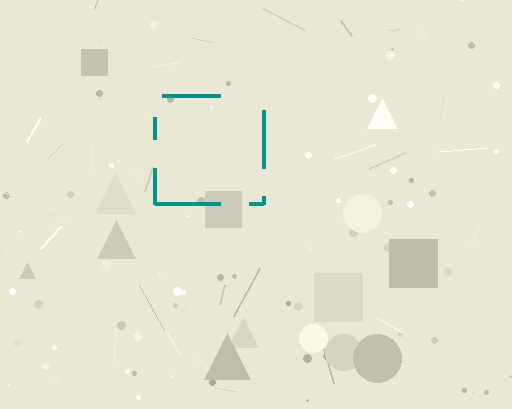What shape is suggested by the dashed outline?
The dashed outline suggests a square.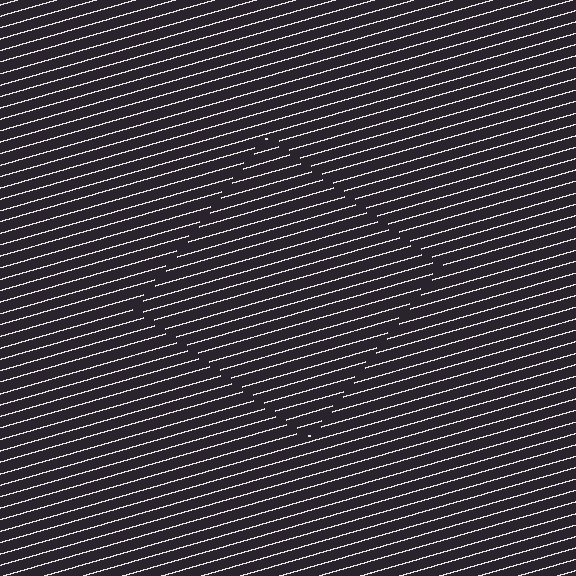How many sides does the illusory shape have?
4 sides — the line-ends trace a square.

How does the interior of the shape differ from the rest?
The interior of the shape contains the same grating, shifted by half a period — the contour is defined by the phase discontinuity where line-ends from the inner and outer gratings abut.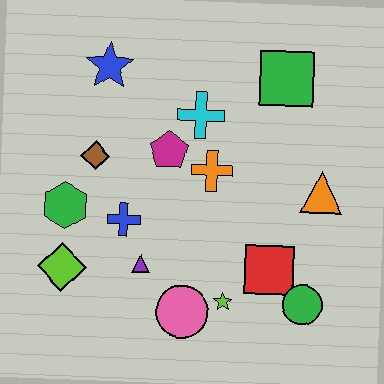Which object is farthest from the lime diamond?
The green square is farthest from the lime diamond.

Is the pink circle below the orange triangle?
Yes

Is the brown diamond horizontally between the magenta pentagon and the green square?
No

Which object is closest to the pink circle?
The lime star is closest to the pink circle.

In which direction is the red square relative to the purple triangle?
The red square is to the right of the purple triangle.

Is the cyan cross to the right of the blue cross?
Yes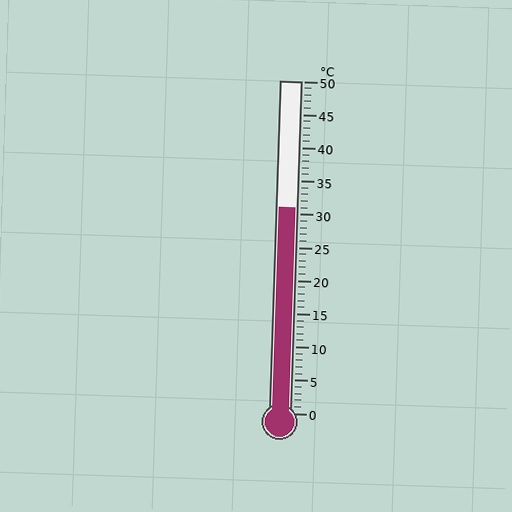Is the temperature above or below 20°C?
The temperature is above 20°C.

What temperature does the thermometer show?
The thermometer shows approximately 31°C.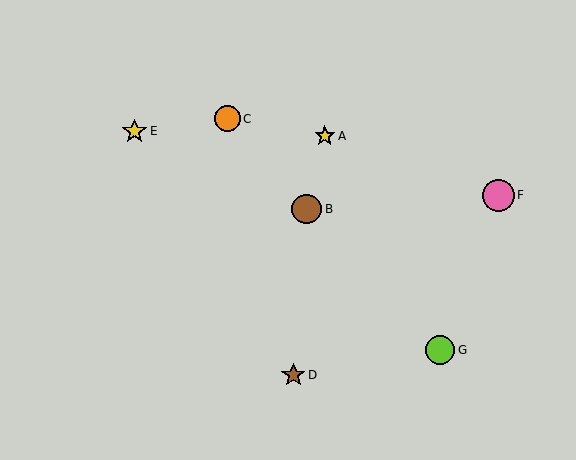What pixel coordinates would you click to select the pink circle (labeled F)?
Click at (498, 195) to select the pink circle F.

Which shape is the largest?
The pink circle (labeled F) is the largest.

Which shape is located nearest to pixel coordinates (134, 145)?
The yellow star (labeled E) at (134, 131) is nearest to that location.